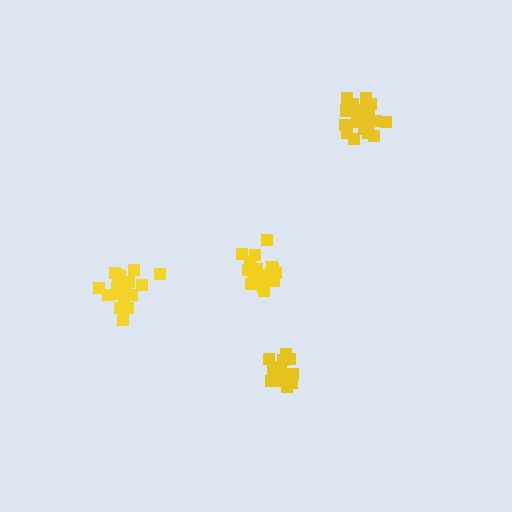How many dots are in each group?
Group 1: 20 dots, Group 2: 20 dots, Group 3: 15 dots, Group 4: 19 dots (74 total).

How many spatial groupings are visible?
There are 4 spatial groupings.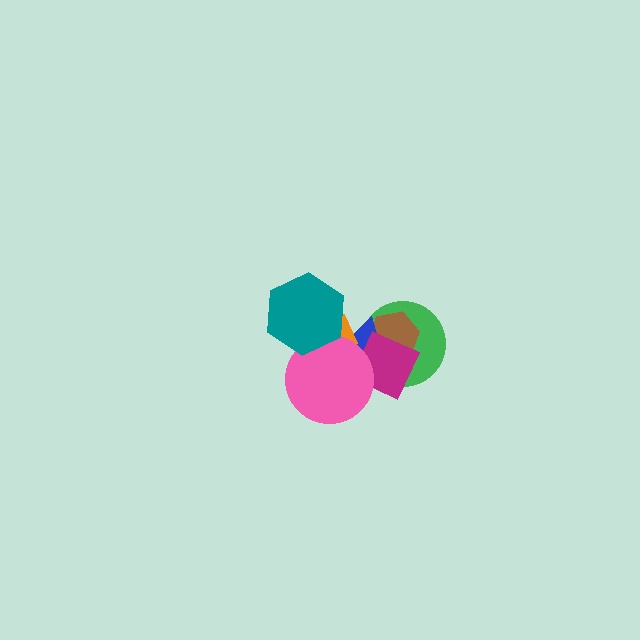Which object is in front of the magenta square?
The pink circle is in front of the magenta square.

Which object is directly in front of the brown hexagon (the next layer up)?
The blue triangle is directly in front of the brown hexagon.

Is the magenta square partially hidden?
Yes, it is partially covered by another shape.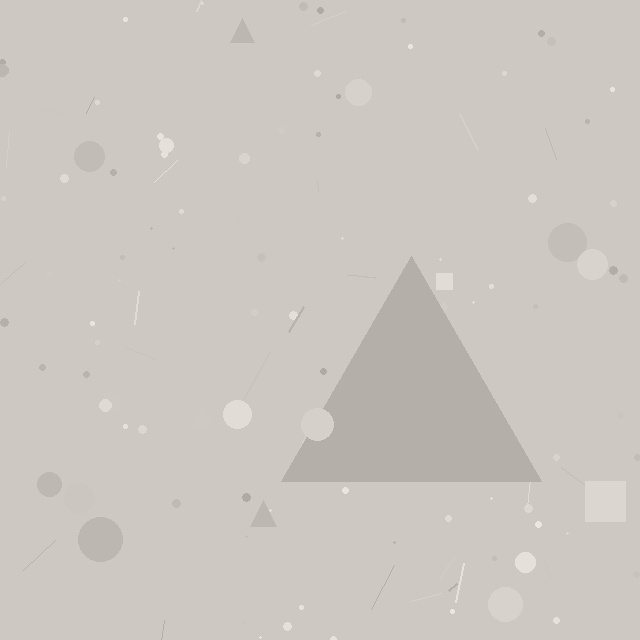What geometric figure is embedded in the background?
A triangle is embedded in the background.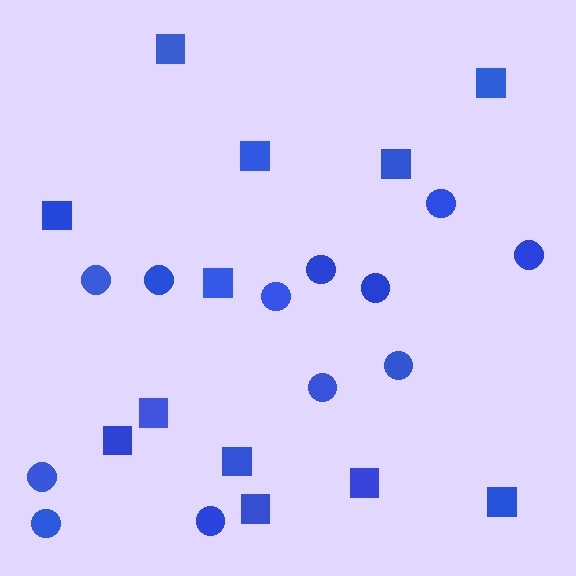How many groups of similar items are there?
There are 2 groups: one group of squares (12) and one group of circles (12).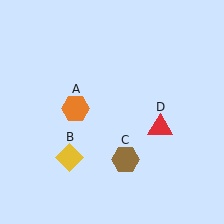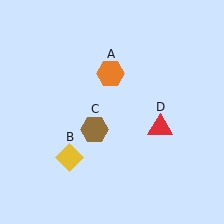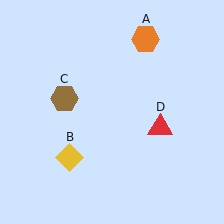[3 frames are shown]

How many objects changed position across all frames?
2 objects changed position: orange hexagon (object A), brown hexagon (object C).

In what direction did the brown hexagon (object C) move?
The brown hexagon (object C) moved up and to the left.